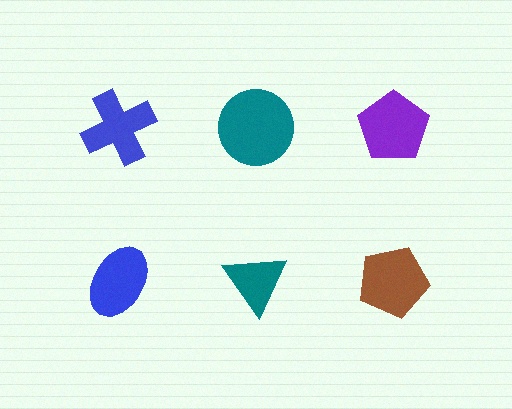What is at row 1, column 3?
A purple pentagon.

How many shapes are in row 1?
3 shapes.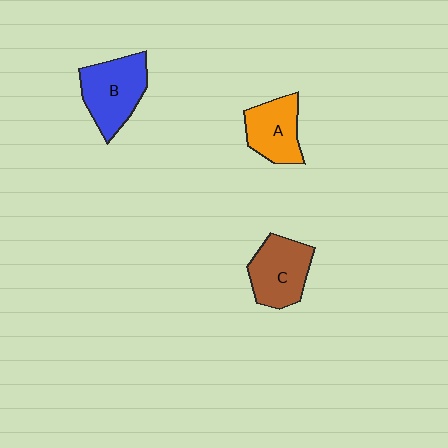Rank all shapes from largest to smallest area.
From largest to smallest: B (blue), C (brown), A (orange).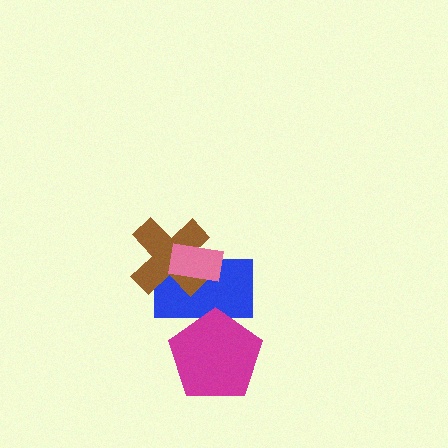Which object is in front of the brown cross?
The pink rectangle is in front of the brown cross.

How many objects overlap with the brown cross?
2 objects overlap with the brown cross.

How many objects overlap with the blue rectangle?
3 objects overlap with the blue rectangle.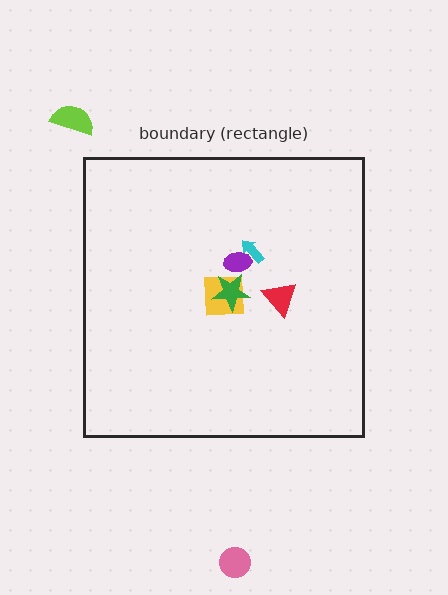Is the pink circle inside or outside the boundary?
Outside.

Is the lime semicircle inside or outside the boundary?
Outside.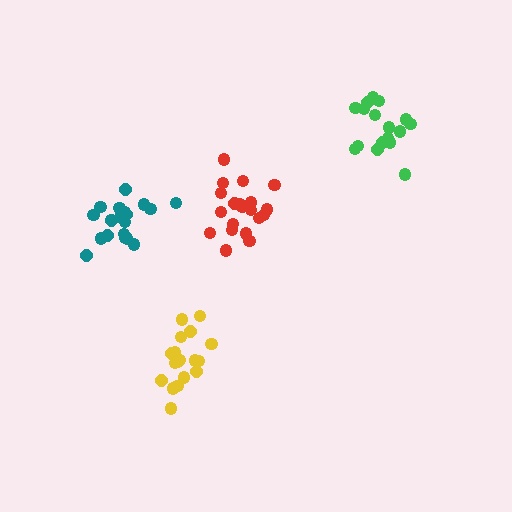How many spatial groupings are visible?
There are 4 spatial groupings.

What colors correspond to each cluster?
The clusters are colored: teal, green, yellow, red.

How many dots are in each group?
Group 1: 20 dots, Group 2: 17 dots, Group 3: 18 dots, Group 4: 20 dots (75 total).